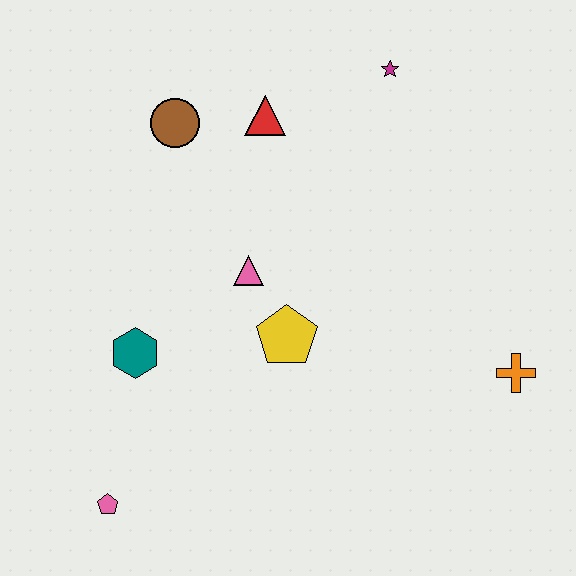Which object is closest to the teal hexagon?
The pink triangle is closest to the teal hexagon.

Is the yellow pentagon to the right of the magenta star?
No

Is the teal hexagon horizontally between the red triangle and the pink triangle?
No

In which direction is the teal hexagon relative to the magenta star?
The teal hexagon is below the magenta star.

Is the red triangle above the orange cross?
Yes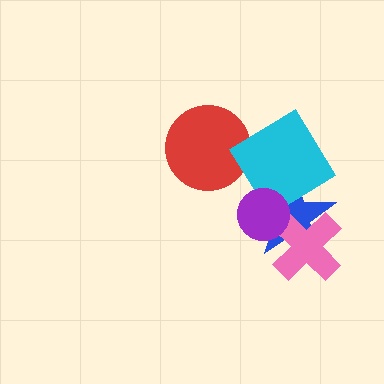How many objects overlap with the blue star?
3 objects overlap with the blue star.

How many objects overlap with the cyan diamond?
2 objects overlap with the cyan diamond.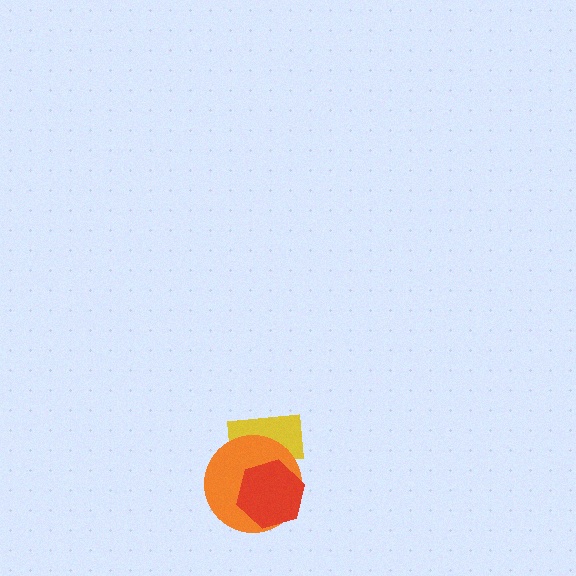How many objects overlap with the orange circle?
2 objects overlap with the orange circle.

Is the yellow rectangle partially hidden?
Yes, it is partially covered by another shape.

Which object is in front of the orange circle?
The red hexagon is in front of the orange circle.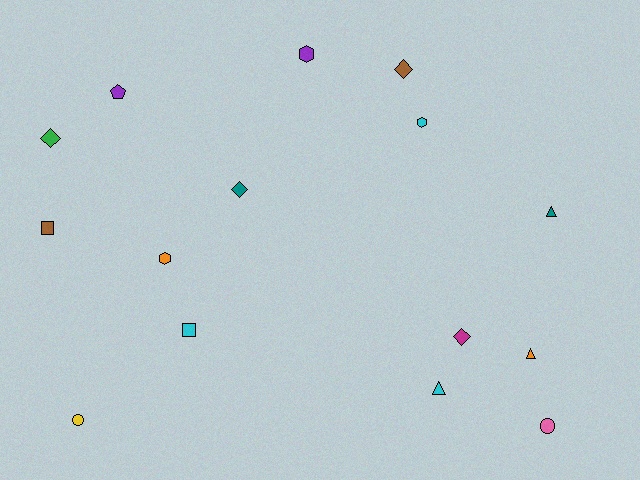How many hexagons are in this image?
There are 3 hexagons.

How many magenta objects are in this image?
There is 1 magenta object.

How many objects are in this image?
There are 15 objects.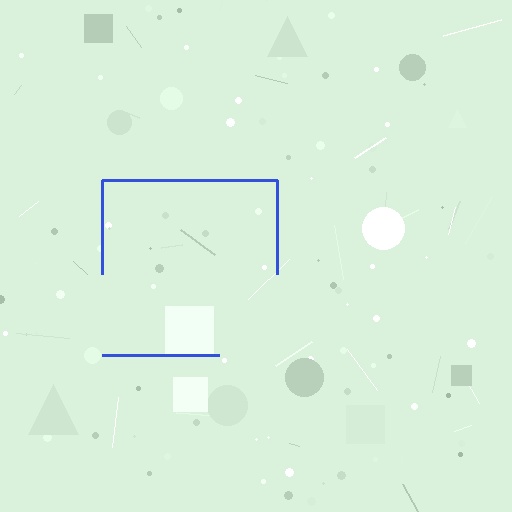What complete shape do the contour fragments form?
The contour fragments form a square.